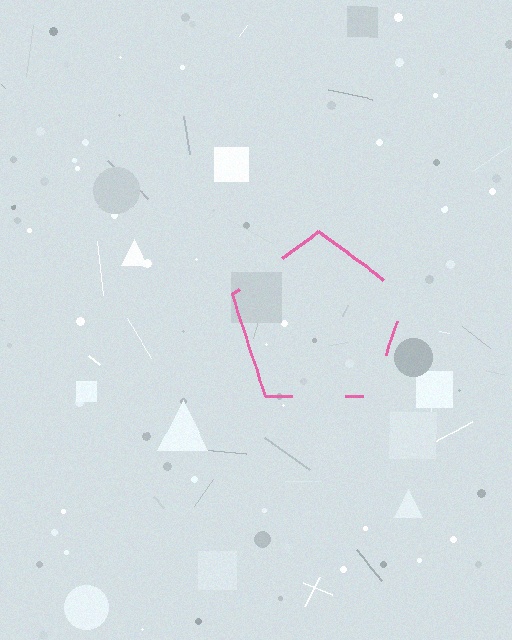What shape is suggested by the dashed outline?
The dashed outline suggests a pentagon.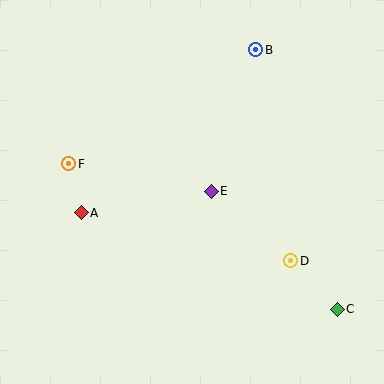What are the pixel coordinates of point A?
Point A is at (81, 213).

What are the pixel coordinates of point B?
Point B is at (256, 50).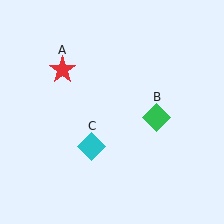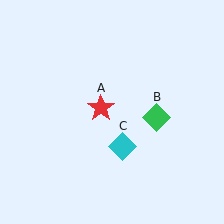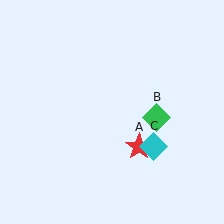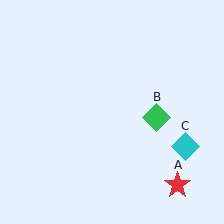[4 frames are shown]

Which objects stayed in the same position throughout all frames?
Green diamond (object B) remained stationary.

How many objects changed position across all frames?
2 objects changed position: red star (object A), cyan diamond (object C).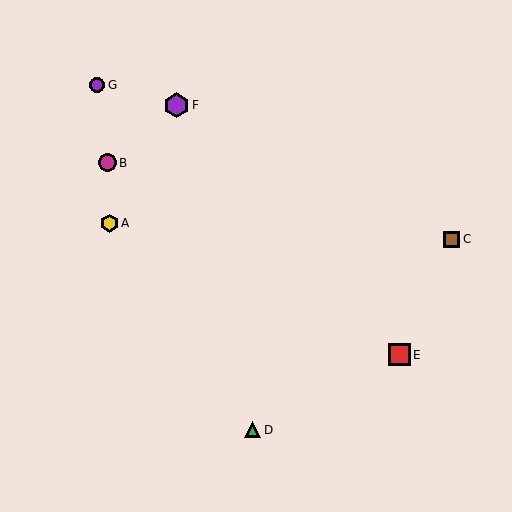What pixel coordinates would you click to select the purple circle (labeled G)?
Click at (97, 85) to select the purple circle G.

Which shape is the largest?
The purple hexagon (labeled F) is the largest.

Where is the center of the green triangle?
The center of the green triangle is at (253, 430).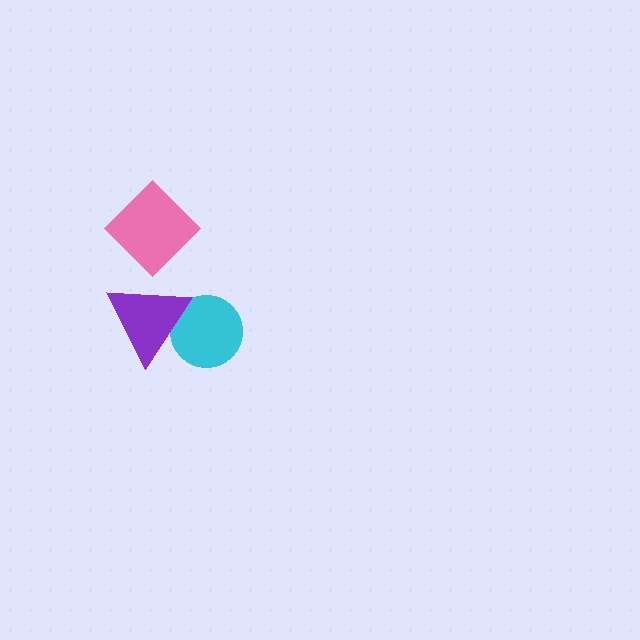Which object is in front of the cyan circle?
The purple triangle is in front of the cyan circle.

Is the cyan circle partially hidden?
Yes, it is partially covered by another shape.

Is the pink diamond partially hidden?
No, no other shape covers it.